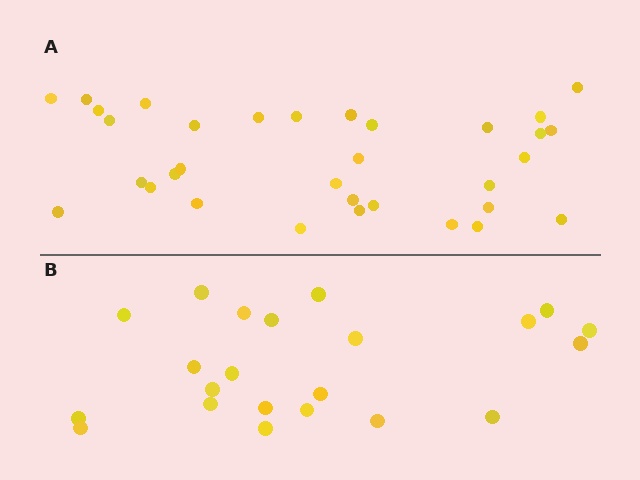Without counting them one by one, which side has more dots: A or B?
Region A (the top region) has more dots.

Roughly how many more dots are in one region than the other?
Region A has roughly 12 or so more dots than region B.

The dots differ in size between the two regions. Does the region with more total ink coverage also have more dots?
No. Region B has more total ink coverage because its dots are larger, but region A actually contains more individual dots. Total area can be misleading — the number of items is what matters here.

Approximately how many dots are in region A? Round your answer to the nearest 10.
About 30 dots. (The exact count is 33, which rounds to 30.)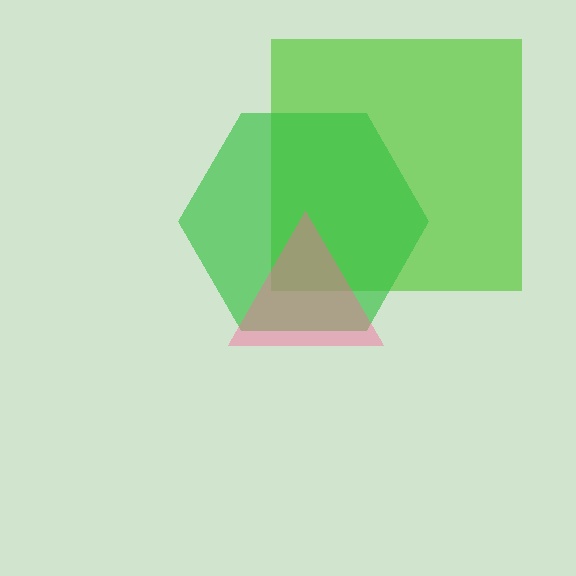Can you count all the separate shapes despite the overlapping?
Yes, there are 3 separate shapes.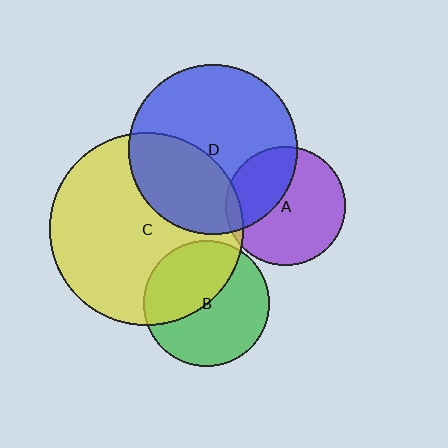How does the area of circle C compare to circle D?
Approximately 1.3 times.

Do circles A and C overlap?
Yes.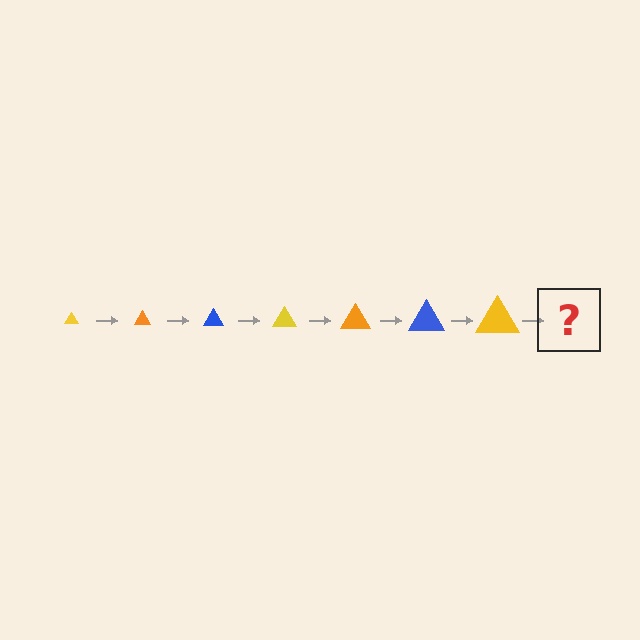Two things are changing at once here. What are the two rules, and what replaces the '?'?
The two rules are that the triangle grows larger each step and the color cycles through yellow, orange, and blue. The '?' should be an orange triangle, larger than the previous one.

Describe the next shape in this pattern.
It should be an orange triangle, larger than the previous one.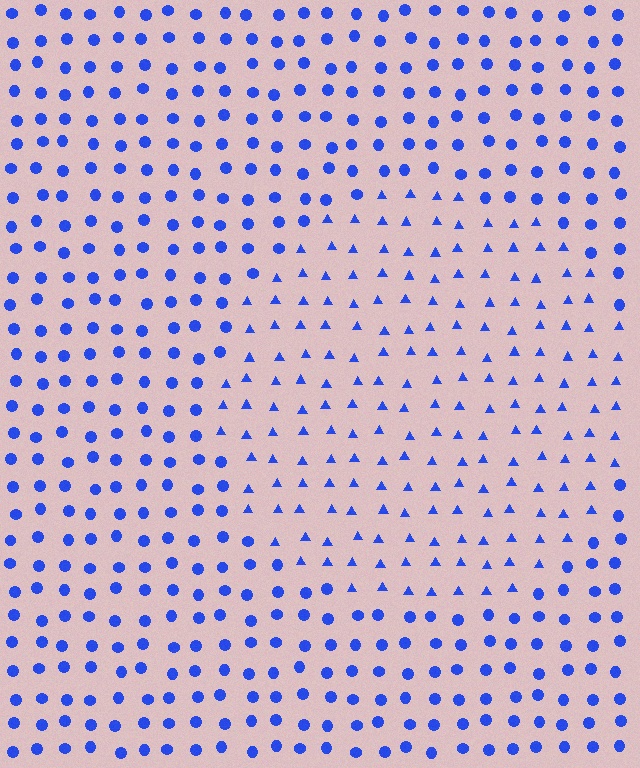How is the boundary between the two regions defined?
The boundary is defined by a change in element shape: triangles inside vs. circles outside. All elements share the same color and spacing.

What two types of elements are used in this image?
The image uses triangles inside the circle region and circles outside it.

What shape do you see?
I see a circle.